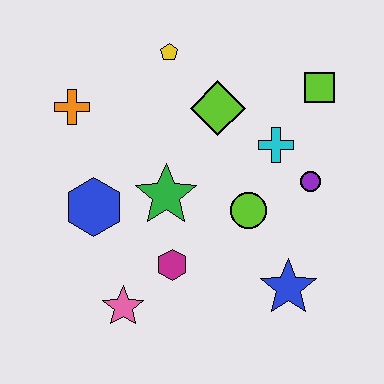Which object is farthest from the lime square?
The pink star is farthest from the lime square.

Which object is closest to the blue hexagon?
The green star is closest to the blue hexagon.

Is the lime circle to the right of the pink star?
Yes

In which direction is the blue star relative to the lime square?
The blue star is below the lime square.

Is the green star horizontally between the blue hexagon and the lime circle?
Yes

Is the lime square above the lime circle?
Yes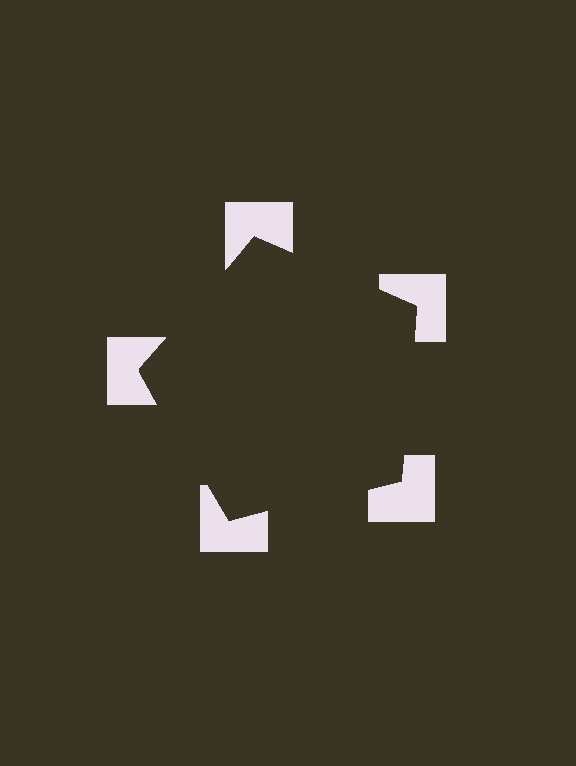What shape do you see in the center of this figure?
An illusory pentagon — its edges are inferred from the aligned wedge cuts in the notched squares, not physically drawn.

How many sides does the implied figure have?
5 sides.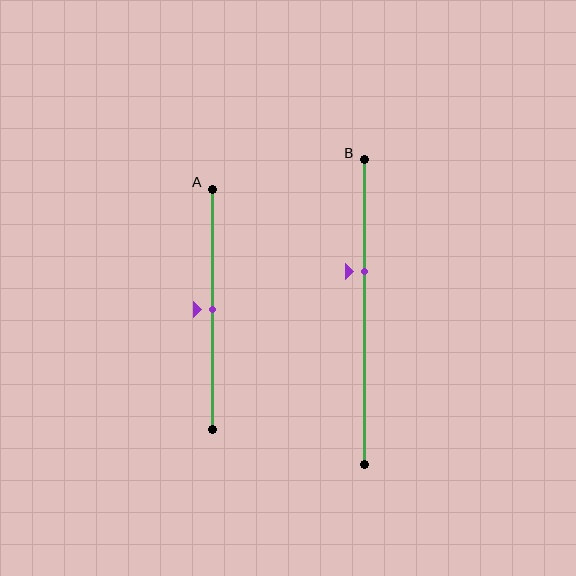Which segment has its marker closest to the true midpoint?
Segment A has its marker closest to the true midpoint.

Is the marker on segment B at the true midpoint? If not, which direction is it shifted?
No, the marker on segment B is shifted upward by about 13% of the segment length.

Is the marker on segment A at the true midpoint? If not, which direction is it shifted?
Yes, the marker on segment A is at the true midpoint.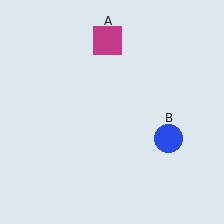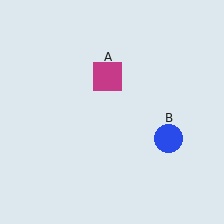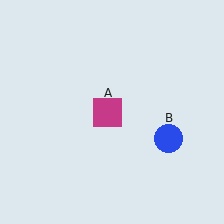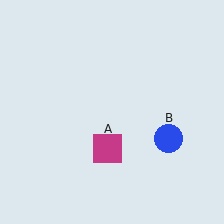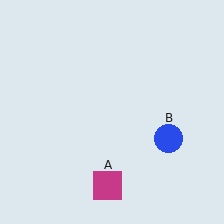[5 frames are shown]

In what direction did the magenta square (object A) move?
The magenta square (object A) moved down.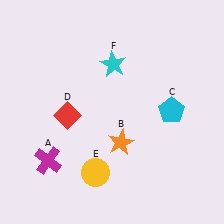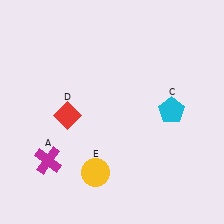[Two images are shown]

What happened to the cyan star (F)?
The cyan star (F) was removed in Image 2. It was in the top-right area of Image 1.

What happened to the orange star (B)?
The orange star (B) was removed in Image 2. It was in the bottom-right area of Image 1.